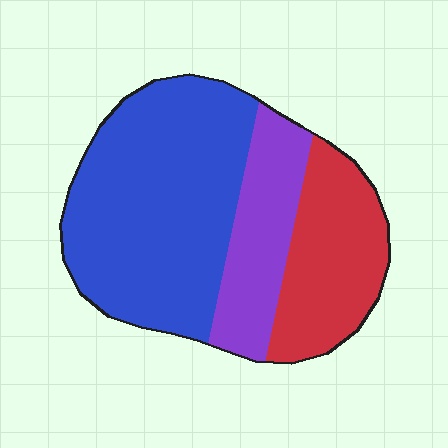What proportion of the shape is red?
Red covers 26% of the shape.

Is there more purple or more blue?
Blue.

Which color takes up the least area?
Purple, at roughly 20%.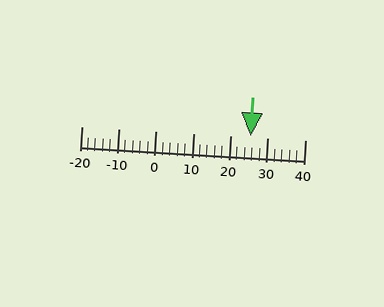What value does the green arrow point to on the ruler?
The green arrow points to approximately 26.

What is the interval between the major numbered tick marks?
The major tick marks are spaced 10 units apart.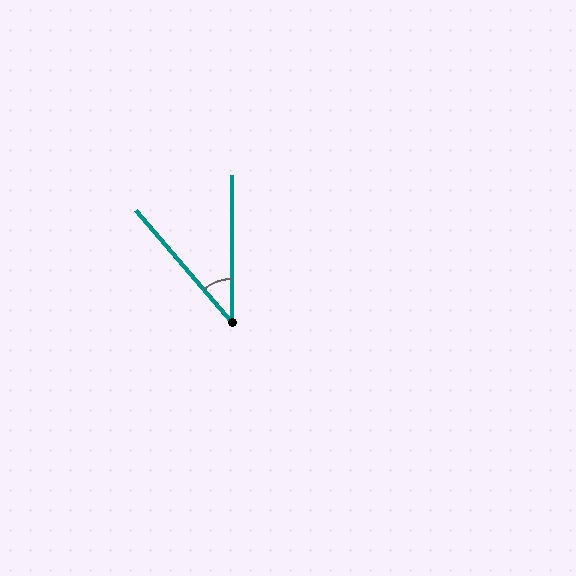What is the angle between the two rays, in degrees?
Approximately 41 degrees.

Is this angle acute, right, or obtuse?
It is acute.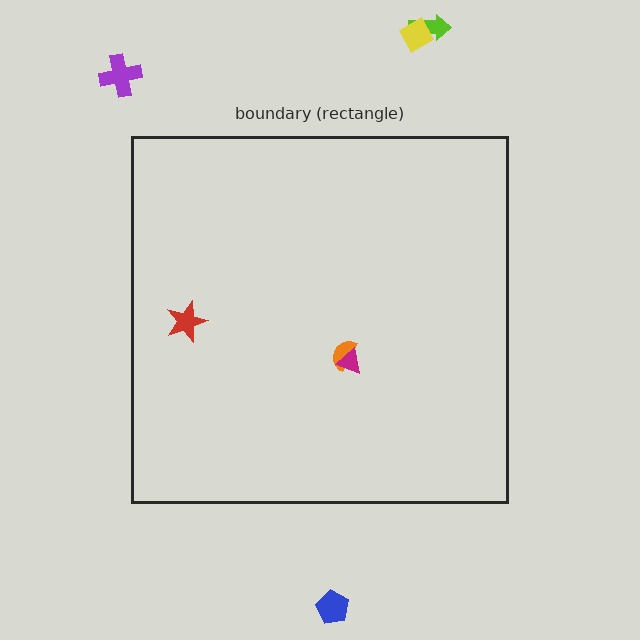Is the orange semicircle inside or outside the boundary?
Inside.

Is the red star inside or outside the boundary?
Inside.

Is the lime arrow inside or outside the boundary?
Outside.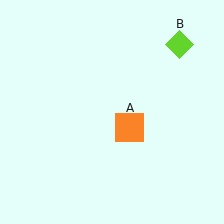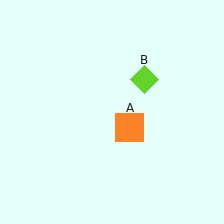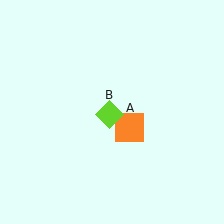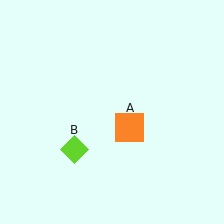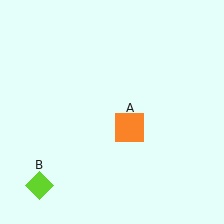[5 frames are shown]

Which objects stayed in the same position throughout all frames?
Orange square (object A) remained stationary.